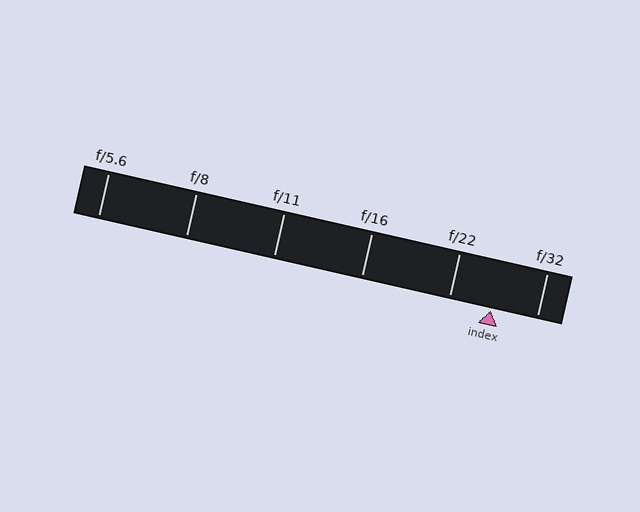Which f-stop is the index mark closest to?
The index mark is closest to f/22.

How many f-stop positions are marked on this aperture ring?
There are 6 f-stop positions marked.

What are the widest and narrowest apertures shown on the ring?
The widest aperture shown is f/5.6 and the narrowest is f/32.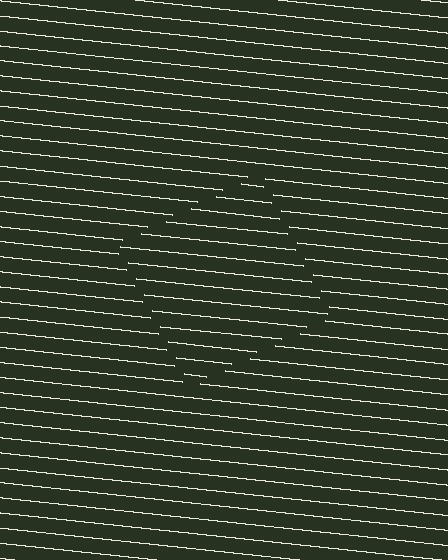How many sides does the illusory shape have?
4 sides — the line-ends trace a square.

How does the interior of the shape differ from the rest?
The interior of the shape contains the same grating, shifted by half a period — the contour is defined by the phase discontinuity where line-ends from the inner and outer gratings abut.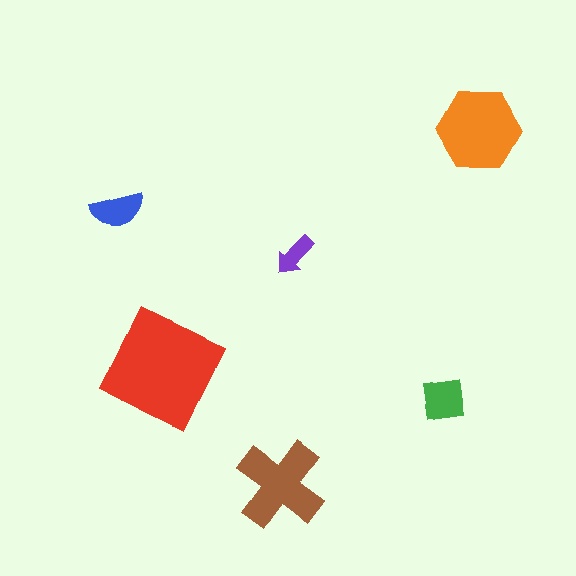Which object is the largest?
The red square.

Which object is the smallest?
The purple arrow.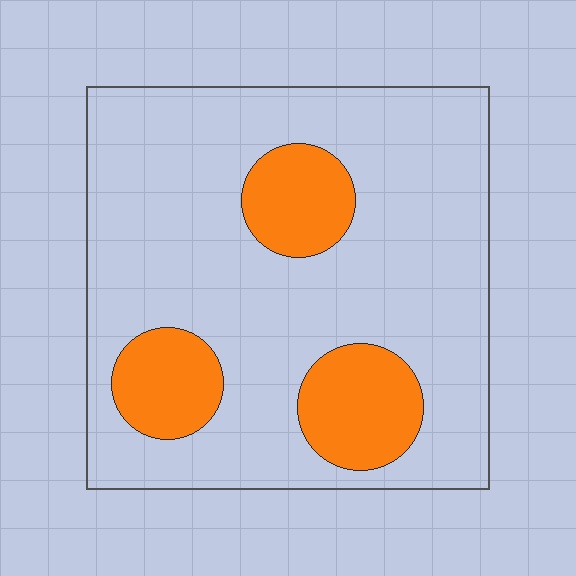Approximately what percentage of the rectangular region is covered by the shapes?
Approximately 20%.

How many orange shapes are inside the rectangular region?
3.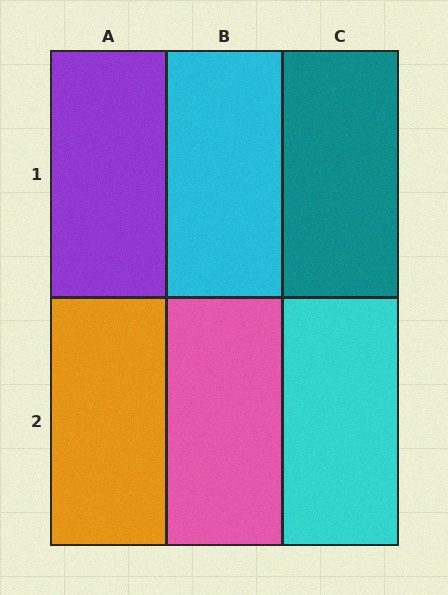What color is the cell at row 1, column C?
Teal.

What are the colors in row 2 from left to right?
Orange, pink, cyan.